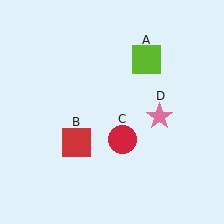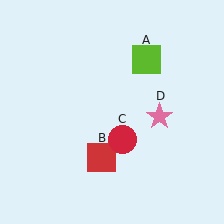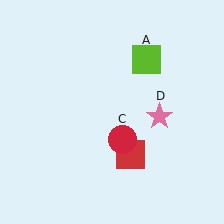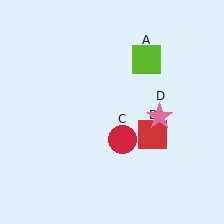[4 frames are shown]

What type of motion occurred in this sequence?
The red square (object B) rotated counterclockwise around the center of the scene.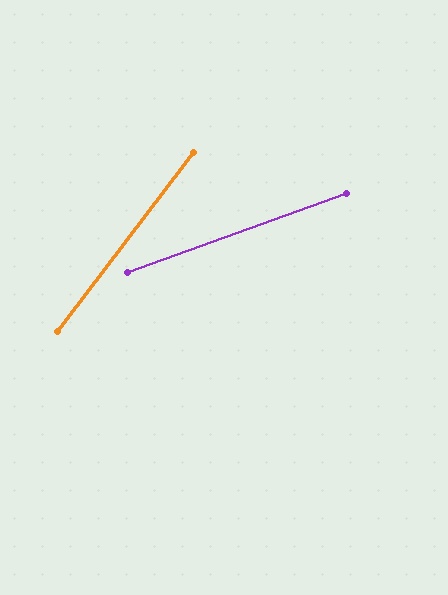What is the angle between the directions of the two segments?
Approximately 33 degrees.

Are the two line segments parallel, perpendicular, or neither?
Neither parallel nor perpendicular — they differ by about 33°.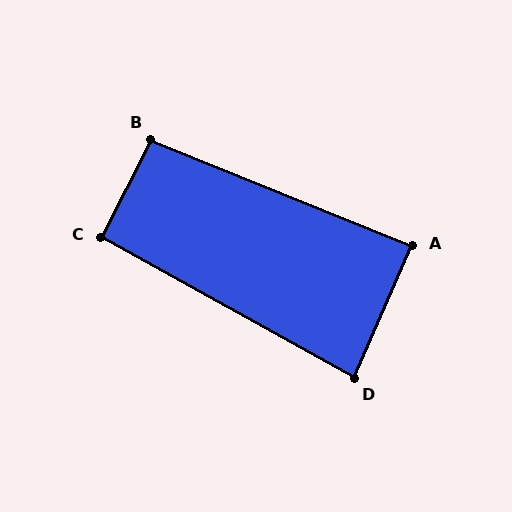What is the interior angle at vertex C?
Approximately 92 degrees (approximately right).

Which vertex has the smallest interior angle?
D, at approximately 85 degrees.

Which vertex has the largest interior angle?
B, at approximately 95 degrees.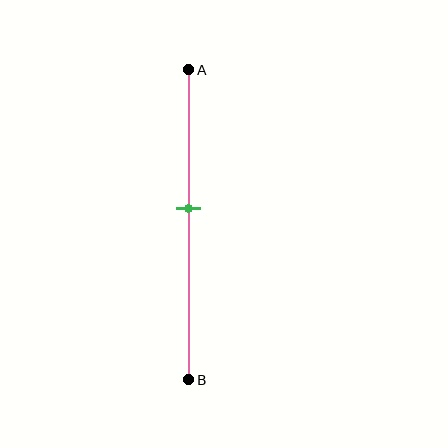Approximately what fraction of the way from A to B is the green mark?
The green mark is approximately 45% of the way from A to B.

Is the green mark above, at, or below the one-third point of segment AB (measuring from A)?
The green mark is below the one-third point of segment AB.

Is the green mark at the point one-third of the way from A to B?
No, the mark is at about 45% from A, not at the 33% one-third point.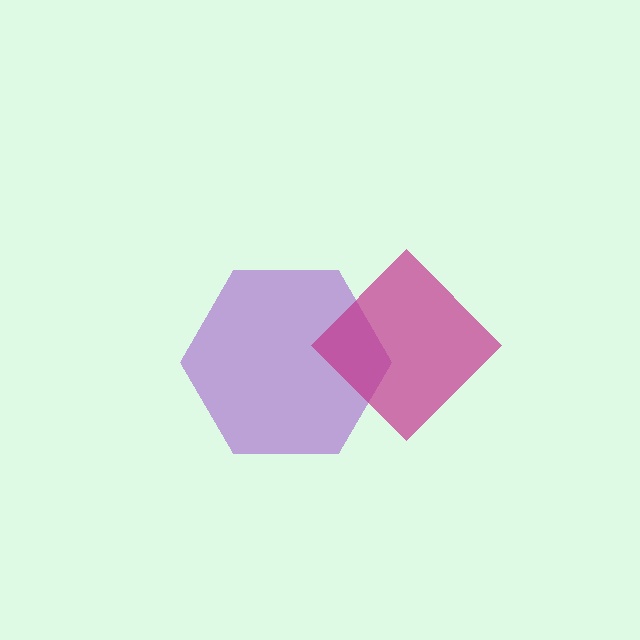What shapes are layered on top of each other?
The layered shapes are: a purple hexagon, a magenta diamond.